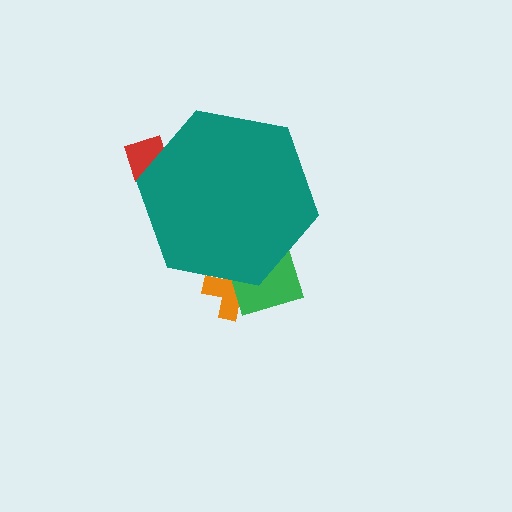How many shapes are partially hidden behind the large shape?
3 shapes are partially hidden.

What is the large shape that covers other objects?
A teal hexagon.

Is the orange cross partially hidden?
Yes, the orange cross is partially hidden behind the teal hexagon.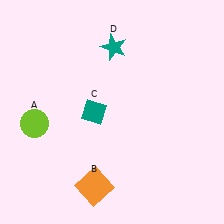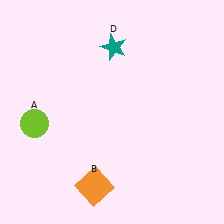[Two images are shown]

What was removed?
The teal diamond (C) was removed in Image 2.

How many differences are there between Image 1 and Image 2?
There is 1 difference between the two images.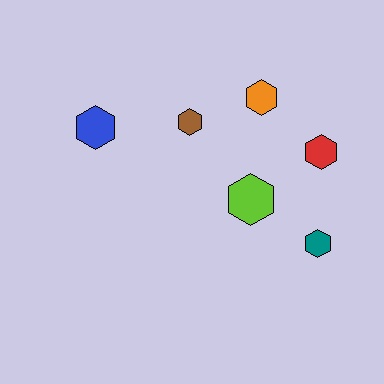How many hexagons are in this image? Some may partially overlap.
There are 6 hexagons.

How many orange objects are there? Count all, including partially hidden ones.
There is 1 orange object.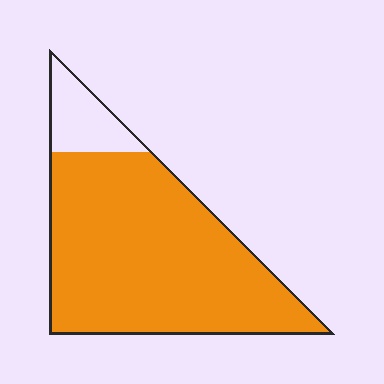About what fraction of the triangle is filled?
About seven eighths (7/8).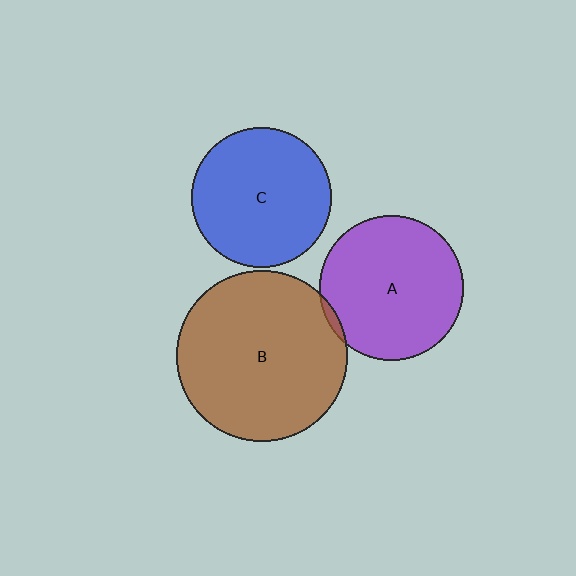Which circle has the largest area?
Circle B (brown).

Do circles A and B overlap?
Yes.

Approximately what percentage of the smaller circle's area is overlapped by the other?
Approximately 5%.